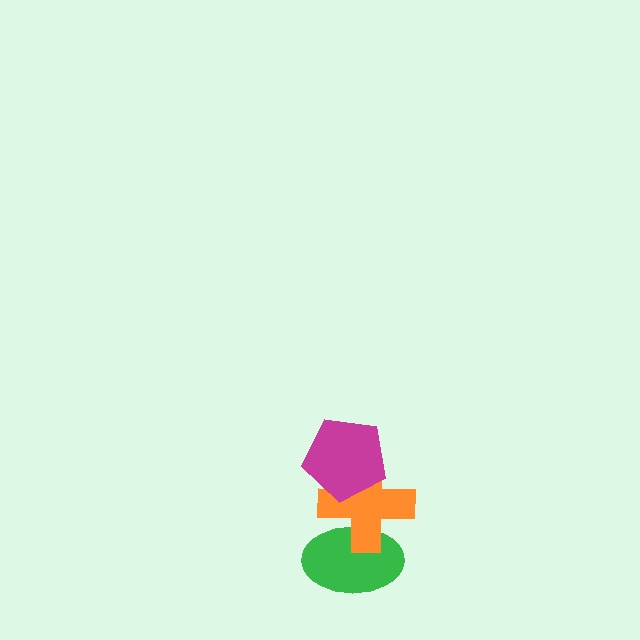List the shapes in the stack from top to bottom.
From top to bottom: the magenta pentagon, the orange cross, the green ellipse.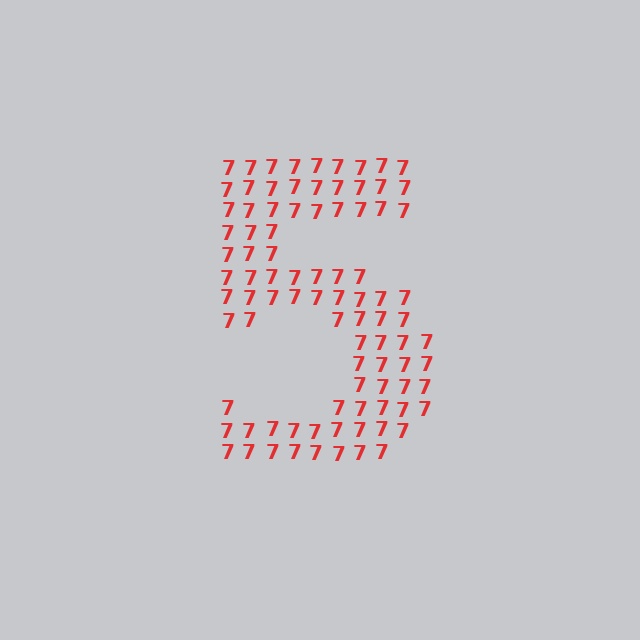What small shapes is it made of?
It is made of small digit 7's.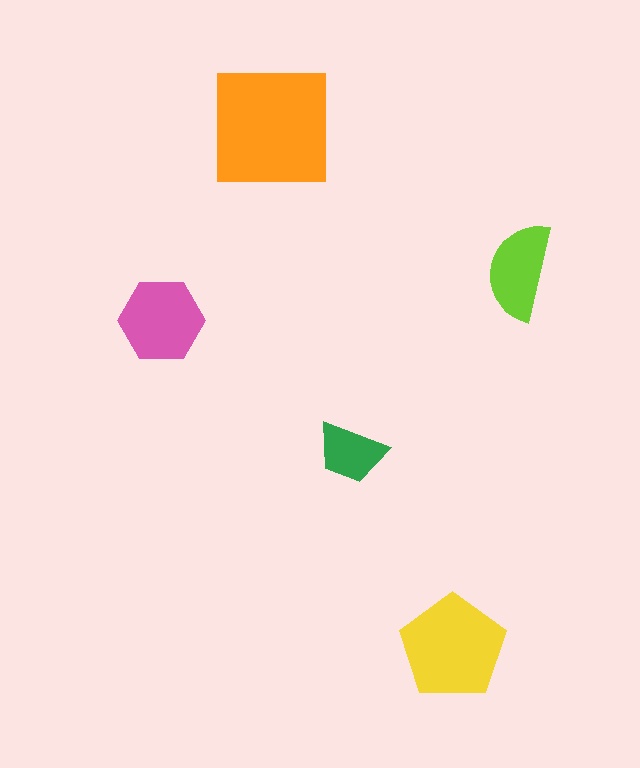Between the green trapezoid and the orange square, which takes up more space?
The orange square.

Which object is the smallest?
The green trapezoid.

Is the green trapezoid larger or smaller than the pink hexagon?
Smaller.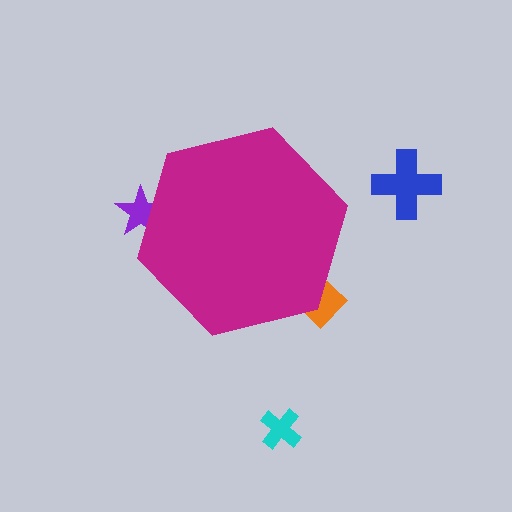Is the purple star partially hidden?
Yes, the purple star is partially hidden behind the magenta hexagon.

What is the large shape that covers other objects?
A magenta hexagon.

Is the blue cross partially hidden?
No, the blue cross is fully visible.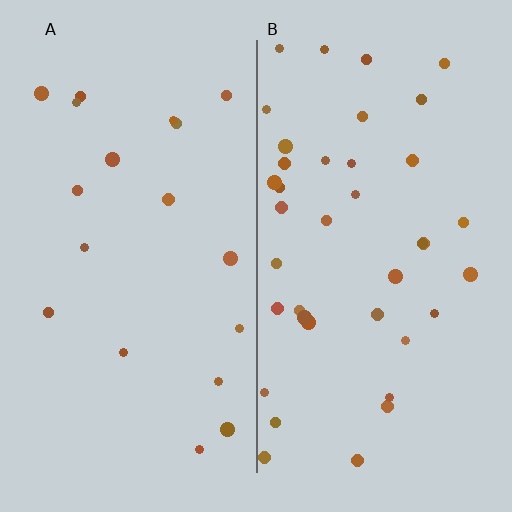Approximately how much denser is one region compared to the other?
Approximately 2.1× — region B over region A.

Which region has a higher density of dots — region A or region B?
B (the right).